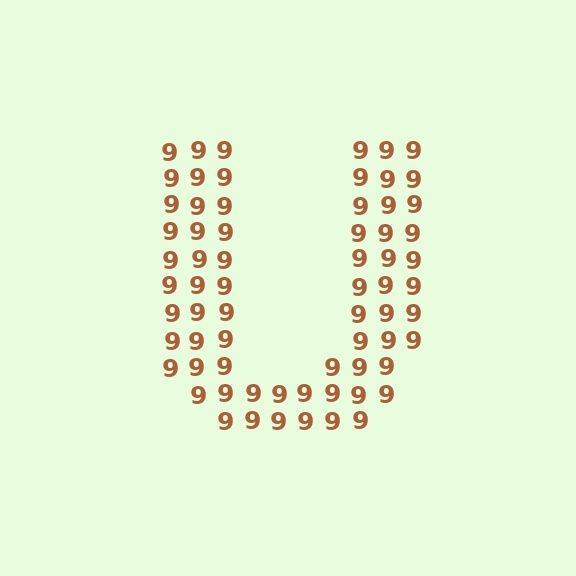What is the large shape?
The large shape is the letter U.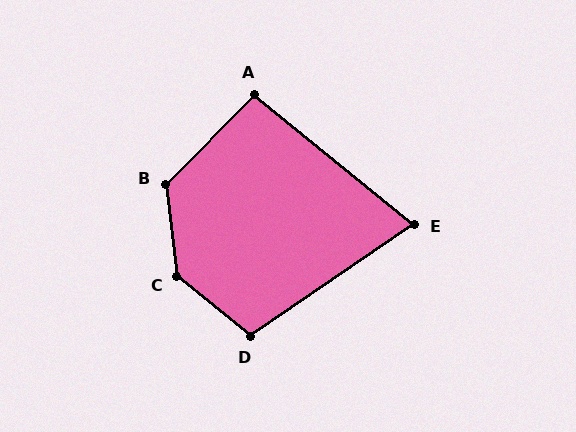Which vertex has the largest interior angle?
C, at approximately 137 degrees.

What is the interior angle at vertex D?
Approximately 106 degrees (obtuse).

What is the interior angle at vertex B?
Approximately 129 degrees (obtuse).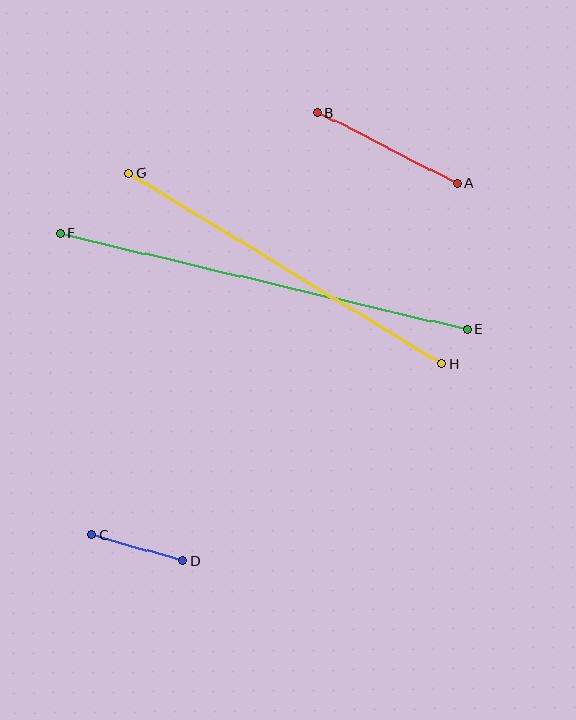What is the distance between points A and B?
The distance is approximately 157 pixels.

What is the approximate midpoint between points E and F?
The midpoint is at approximately (263, 281) pixels.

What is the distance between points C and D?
The distance is approximately 95 pixels.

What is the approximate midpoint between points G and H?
The midpoint is at approximately (285, 269) pixels.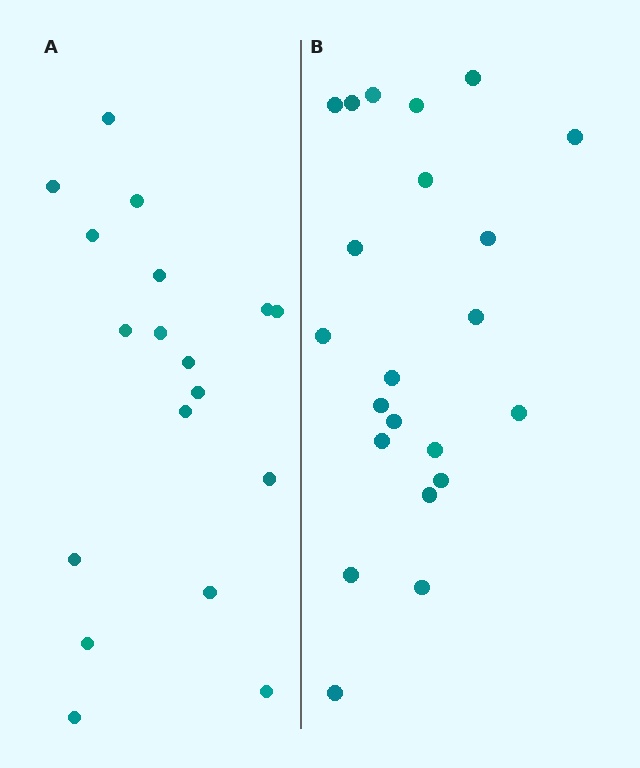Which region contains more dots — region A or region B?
Region B (the right region) has more dots.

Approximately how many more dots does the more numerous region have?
Region B has about 4 more dots than region A.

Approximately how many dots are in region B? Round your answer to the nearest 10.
About 20 dots. (The exact count is 22, which rounds to 20.)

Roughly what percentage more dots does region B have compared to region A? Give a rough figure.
About 20% more.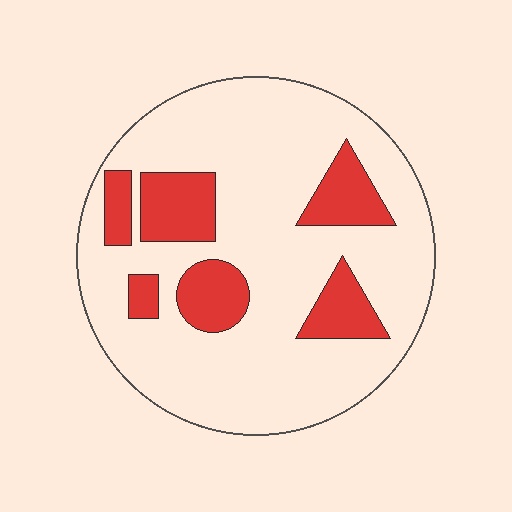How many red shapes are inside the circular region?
6.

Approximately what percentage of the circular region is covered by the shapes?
Approximately 20%.